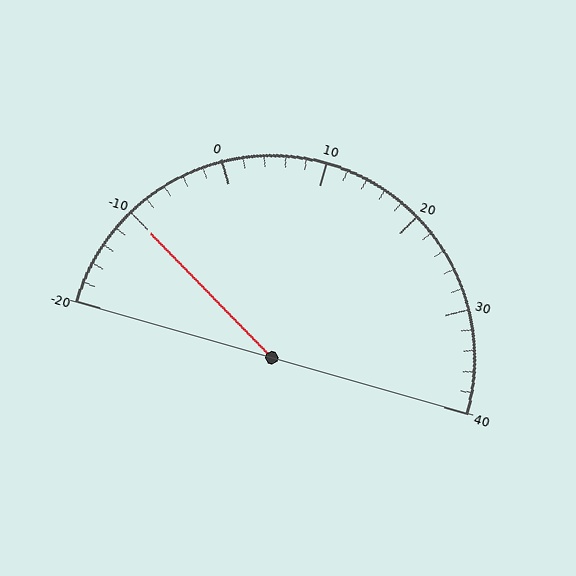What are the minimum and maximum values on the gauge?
The gauge ranges from -20 to 40.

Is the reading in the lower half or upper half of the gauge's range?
The reading is in the lower half of the range (-20 to 40).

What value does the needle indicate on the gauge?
The needle indicates approximately -10.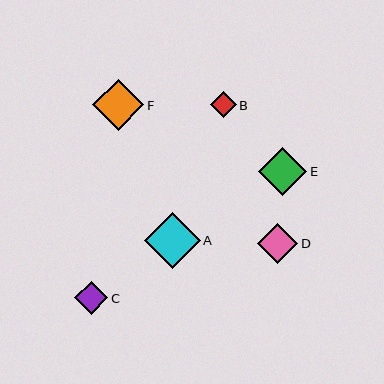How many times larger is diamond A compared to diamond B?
Diamond A is approximately 2.1 times the size of diamond B.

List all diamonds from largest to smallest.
From largest to smallest: A, F, E, D, C, B.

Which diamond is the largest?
Diamond A is the largest with a size of approximately 55 pixels.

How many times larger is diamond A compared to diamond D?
Diamond A is approximately 1.4 times the size of diamond D.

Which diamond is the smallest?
Diamond B is the smallest with a size of approximately 26 pixels.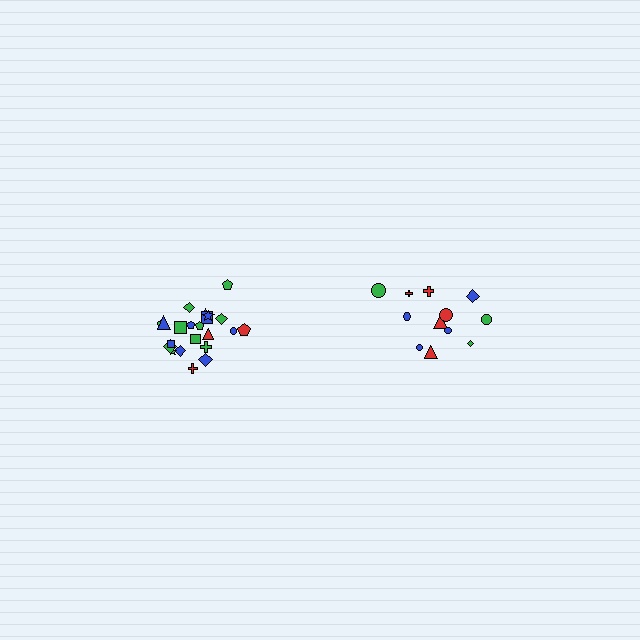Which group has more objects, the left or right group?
The left group.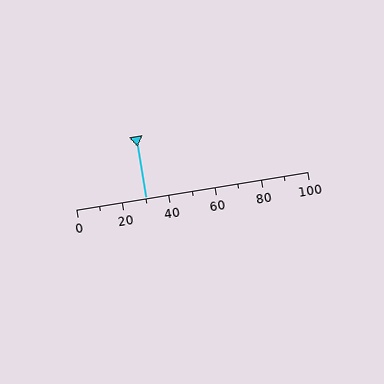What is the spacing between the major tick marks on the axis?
The major ticks are spaced 20 apart.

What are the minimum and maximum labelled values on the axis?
The axis runs from 0 to 100.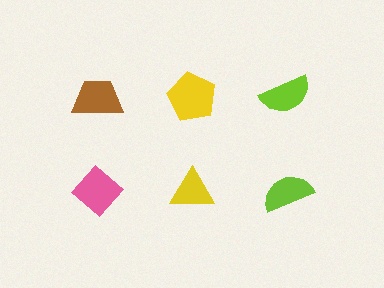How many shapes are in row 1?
3 shapes.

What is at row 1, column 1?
A brown trapezoid.